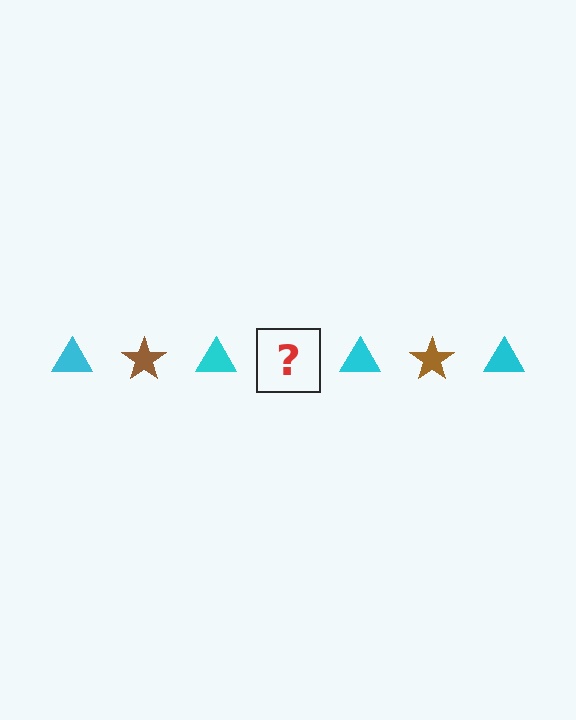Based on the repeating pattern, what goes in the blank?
The blank should be a brown star.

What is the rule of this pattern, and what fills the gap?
The rule is that the pattern alternates between cyan triangle and brown star. The gap should be filled with a brown star.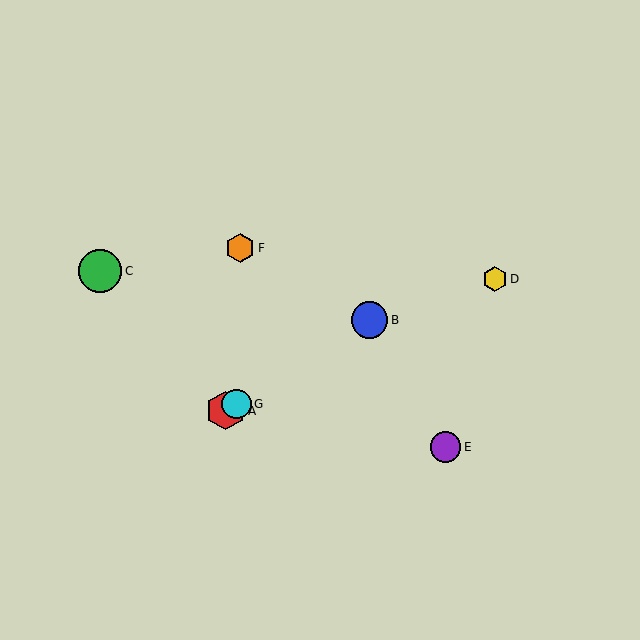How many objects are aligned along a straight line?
3 objects (A, B, G) are aligned along a straight line.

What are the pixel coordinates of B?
Object B is at (370, 320).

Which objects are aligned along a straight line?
Objects A, B, G are aligned along a straight line.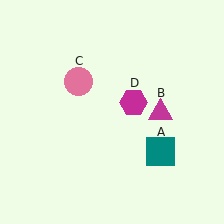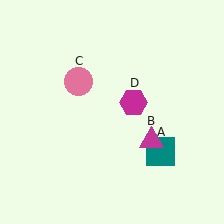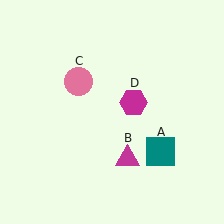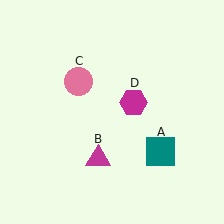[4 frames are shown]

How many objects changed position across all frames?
1 object changed position: magenta triangle (object B).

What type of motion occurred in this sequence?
The magenta triangle (object B) rotated clockwise around the center of the scene.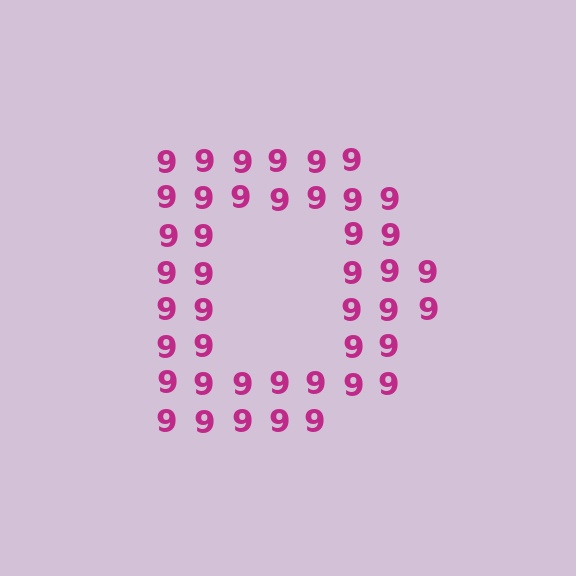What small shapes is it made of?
It is made of small digit 9's.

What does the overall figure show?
The overall figure shows the letter D.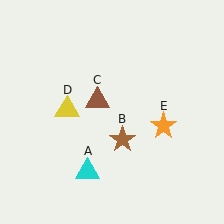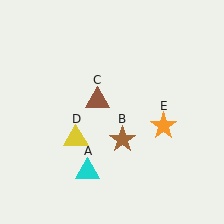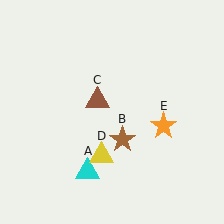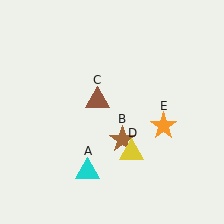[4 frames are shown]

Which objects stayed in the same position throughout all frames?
Cyan triangle (object A) and brown star (object B) and brown triangle (object C) and orange star (object E) remained stationary.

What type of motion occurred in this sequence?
The yellow triangle (object D) rotated counterclockwise around the center of the scene.